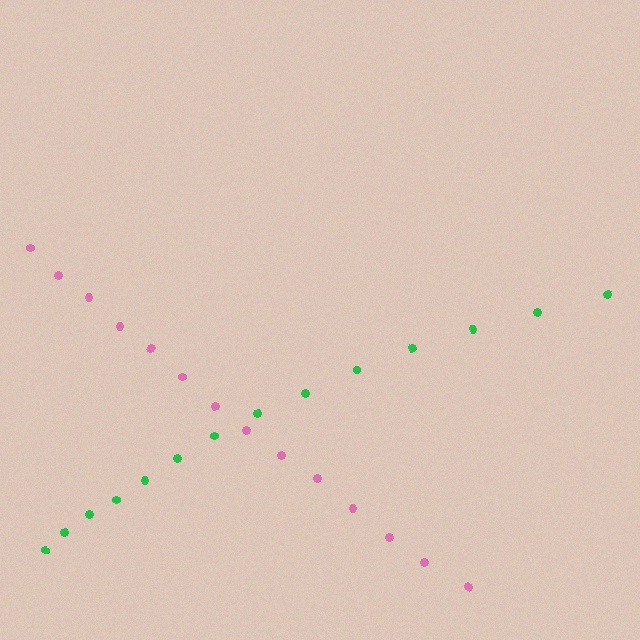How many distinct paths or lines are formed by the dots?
There are 2 distinct paths.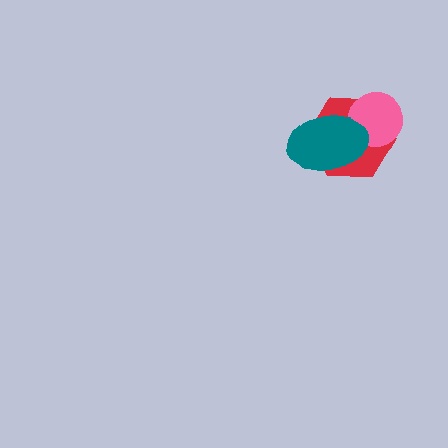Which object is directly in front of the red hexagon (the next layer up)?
The pink circle is directly in front of the red hexagon.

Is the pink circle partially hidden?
Yes, it is partially covered by another shape.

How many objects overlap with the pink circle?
2 objects overlap with the pink circle.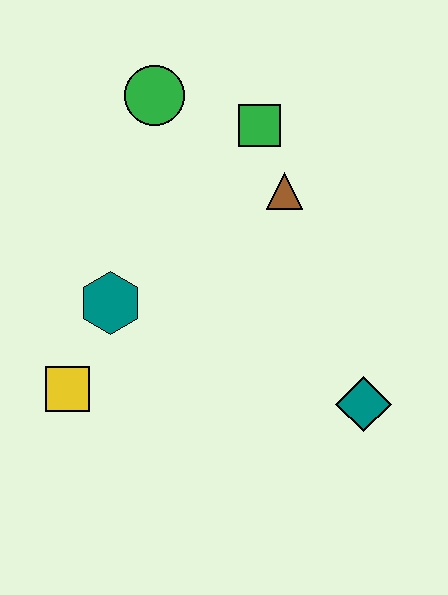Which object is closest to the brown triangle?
The green square is closest to the brown triangle.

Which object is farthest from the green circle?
The teal diamond is farthest from the green circle.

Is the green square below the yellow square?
No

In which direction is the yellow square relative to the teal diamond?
The yellow square is to the left of the teal diamond.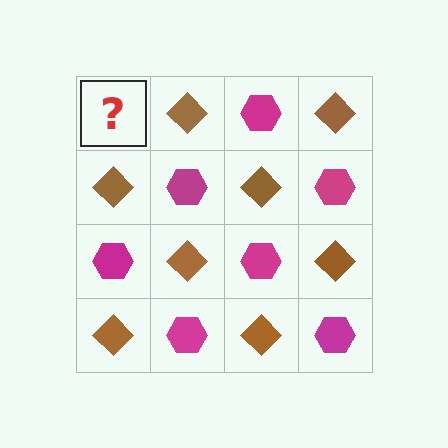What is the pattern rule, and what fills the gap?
The rule is that it alternates magenta hexagon and brown diamond in a checkerboard pattern. The gap should be filled with a magenta hexagon.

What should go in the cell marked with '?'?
The missing cell should contain a magenta hexagon.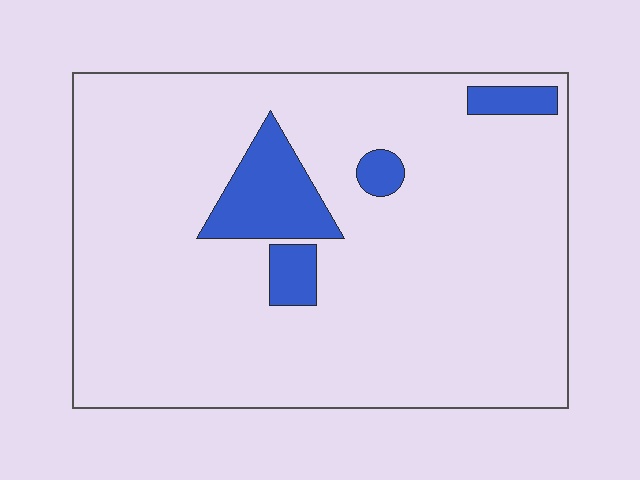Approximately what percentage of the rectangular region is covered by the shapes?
Approximately 10%.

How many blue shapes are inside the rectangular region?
4.